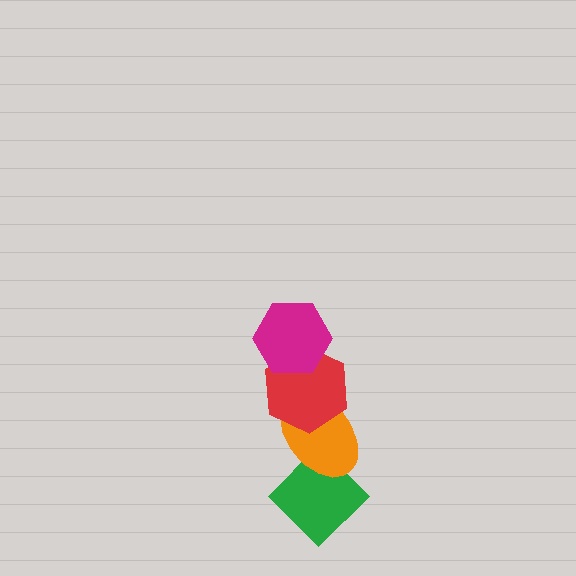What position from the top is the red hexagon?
The red hexagon is 2nd from the top.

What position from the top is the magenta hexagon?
The magenta hexagon is 1st from the top.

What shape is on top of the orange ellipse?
The red hexagon is on top of the orange ellipse.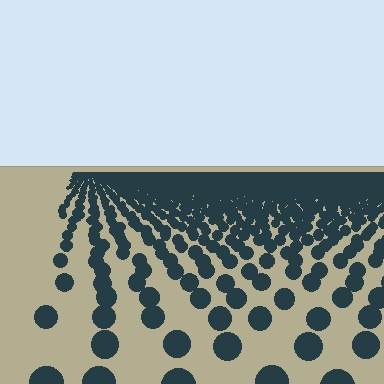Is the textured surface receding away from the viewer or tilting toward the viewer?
The surface is receding away from the viewer. Texture elements get smaller and denser toward the top.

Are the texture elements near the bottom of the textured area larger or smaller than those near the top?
Larger. Near the bottom, elements are closer to the viewer and appear at a bigger on-screen size.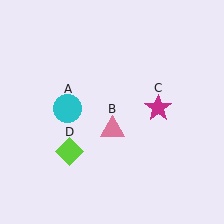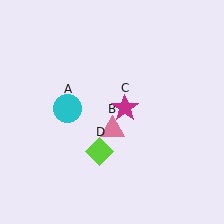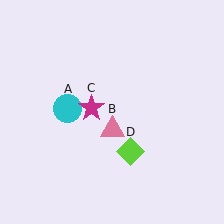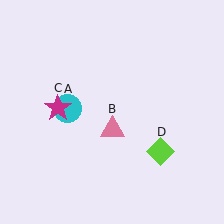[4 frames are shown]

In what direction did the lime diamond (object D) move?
The lime diamond (object D) moved right.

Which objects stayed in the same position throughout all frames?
Cyan circle (object A) and pink triangle (object B) remained stationary.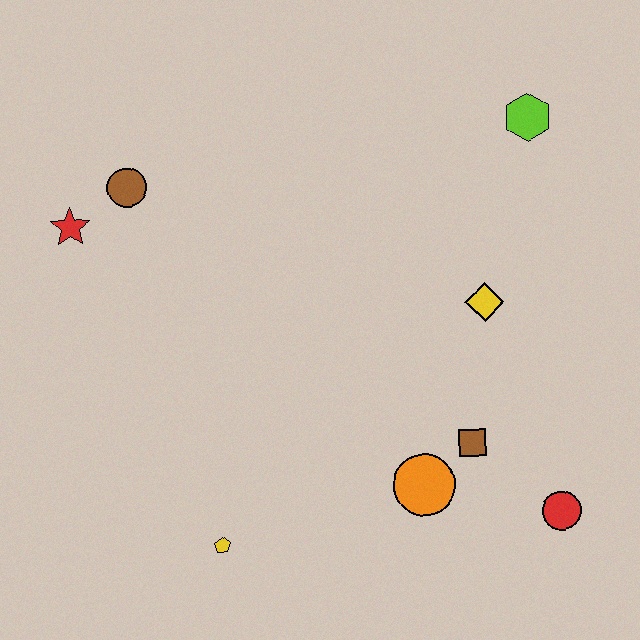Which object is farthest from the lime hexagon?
The yellow pentagon is farthest from the lime hexagon.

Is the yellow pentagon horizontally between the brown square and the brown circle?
Yes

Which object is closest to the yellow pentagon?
The orange circle is closest to the yellow pentagon.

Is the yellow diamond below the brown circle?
Yes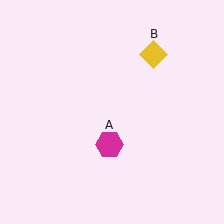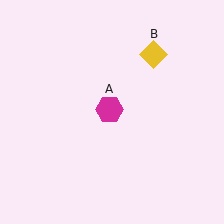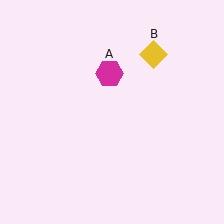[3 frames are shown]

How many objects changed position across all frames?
1 object changed position: magenta hexagon (object A).